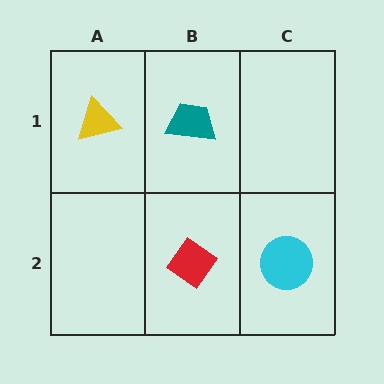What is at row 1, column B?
A teal trapezoid.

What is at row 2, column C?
A cyan circle.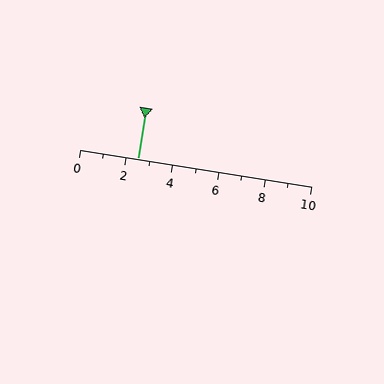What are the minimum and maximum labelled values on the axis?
The axis runs from 0 to 10.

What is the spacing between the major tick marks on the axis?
The major ticks are spaced 2 apart.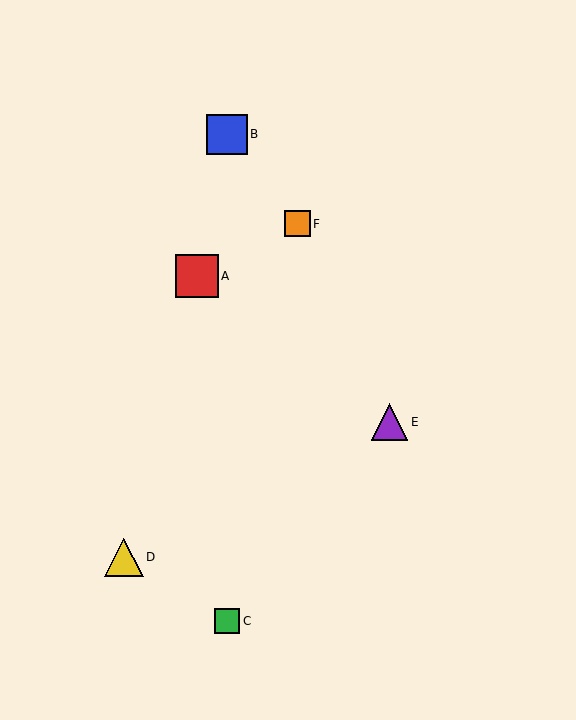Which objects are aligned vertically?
Objects B, C are aligned vertically.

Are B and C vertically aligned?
Yes, both are at x≈227.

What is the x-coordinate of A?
Object A is at x≈197.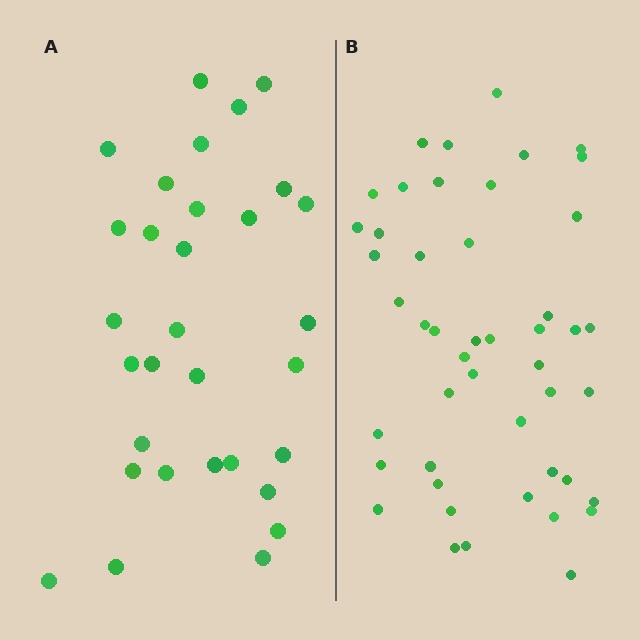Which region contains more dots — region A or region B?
Region B (the right region) has more dots.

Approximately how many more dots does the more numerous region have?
Region B has approximately 15 more dots than region A.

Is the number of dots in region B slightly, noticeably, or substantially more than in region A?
Region B has substantially more. The ratio is roughly 1.5 to 1.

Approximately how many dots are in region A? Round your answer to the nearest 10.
About 30 dots. (The exact count is 31, which rounds to 30.)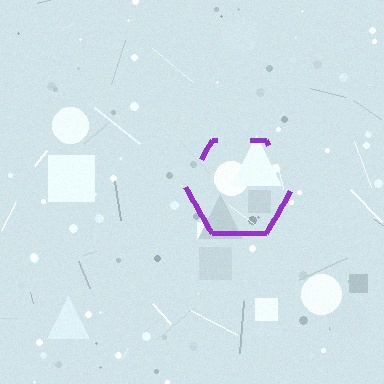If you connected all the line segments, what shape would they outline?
They would outline a hexagon.